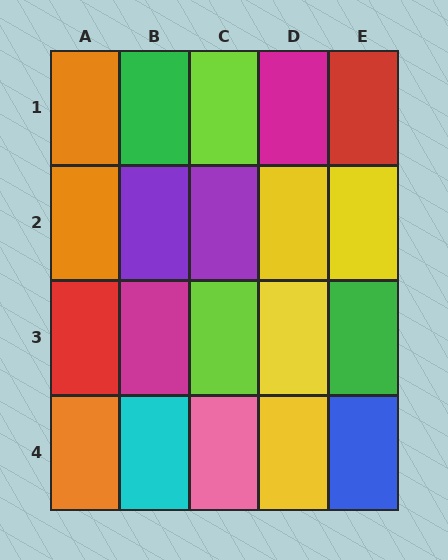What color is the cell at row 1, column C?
Lime.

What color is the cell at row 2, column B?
Purple.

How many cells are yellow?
4 cells are yellow.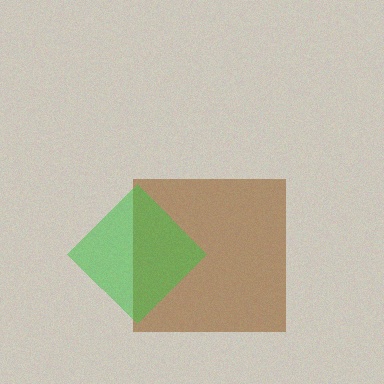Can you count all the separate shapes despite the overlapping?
Yes, there are 2 separate shapes.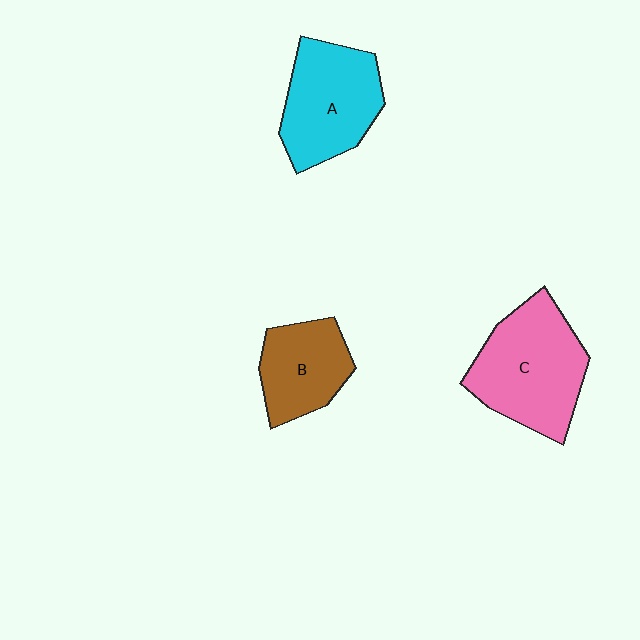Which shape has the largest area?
Shape C (pink).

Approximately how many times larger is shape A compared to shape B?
Approximately 1.3 times.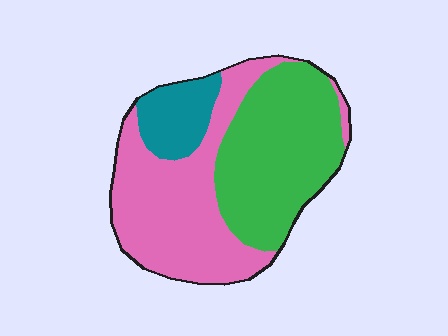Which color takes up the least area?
Teal, at roughly 15%.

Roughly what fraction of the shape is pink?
Pink covers about 45% of the shape.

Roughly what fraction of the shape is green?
Green covers about 40% of the shape.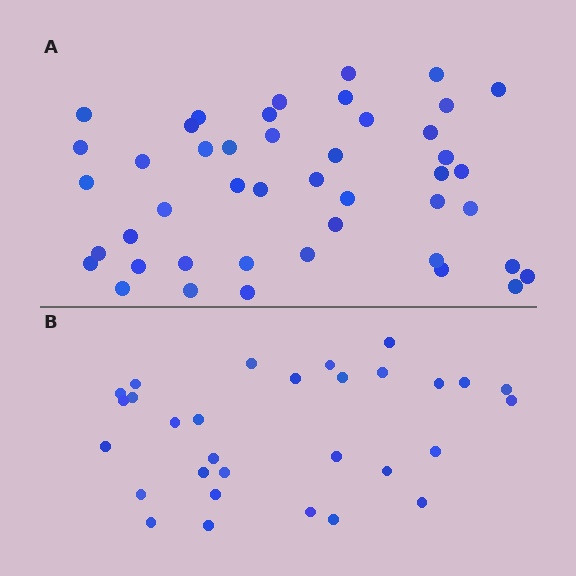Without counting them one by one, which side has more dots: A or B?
Region A (the top region) has more dots.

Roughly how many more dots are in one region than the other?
Region A has approximately 15 more dots than region B.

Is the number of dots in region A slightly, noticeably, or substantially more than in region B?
Region A has substantially more. The ratio is roughly 1.5 to 1.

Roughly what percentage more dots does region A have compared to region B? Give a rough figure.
About 50% more.